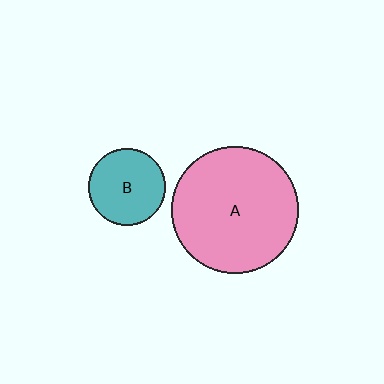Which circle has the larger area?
Circle A (pink).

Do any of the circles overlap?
No, none of the circles overlap.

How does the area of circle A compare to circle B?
Approximately 2.7 times.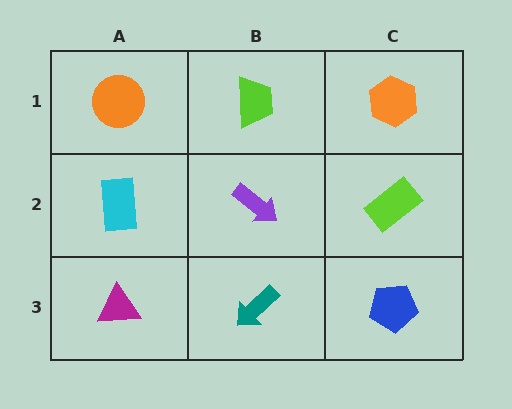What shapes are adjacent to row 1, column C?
A lime rectangle (row 2, column C), a lime trapezoid (row 1, column B).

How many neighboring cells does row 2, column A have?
3.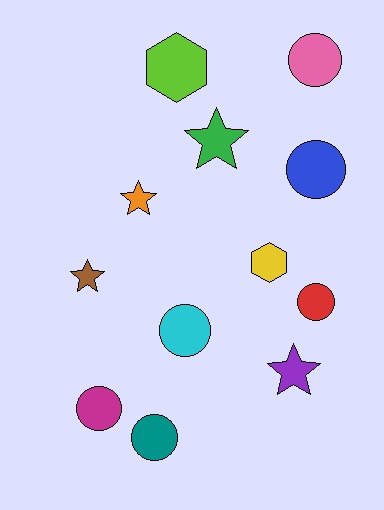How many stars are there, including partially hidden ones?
There are 4 stars.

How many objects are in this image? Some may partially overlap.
There are 12 objects.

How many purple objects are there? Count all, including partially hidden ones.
There is 1 purple object.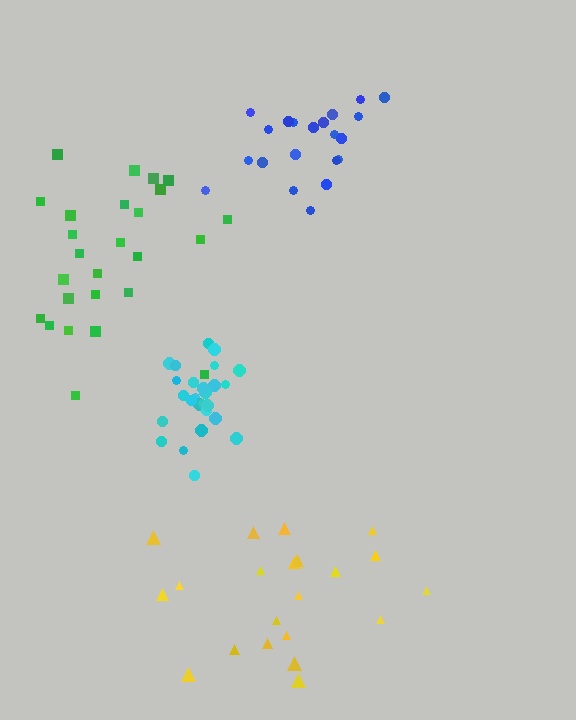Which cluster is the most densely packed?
Cyan.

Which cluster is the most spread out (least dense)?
Yellow.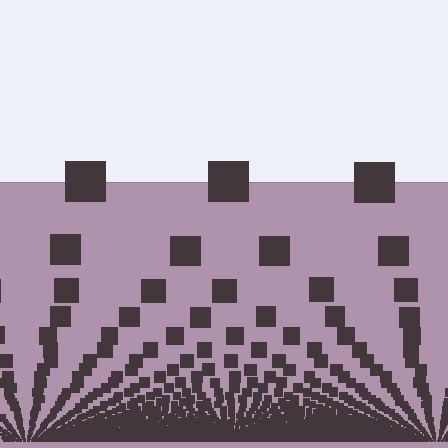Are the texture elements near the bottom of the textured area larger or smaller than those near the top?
Smaller. The gradient is inverted — elements near the bottom are smaller and denser.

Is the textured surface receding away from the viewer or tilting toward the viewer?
The surface appears to tilt toward the viewer. Texture elements get larger and sparser toward the top.